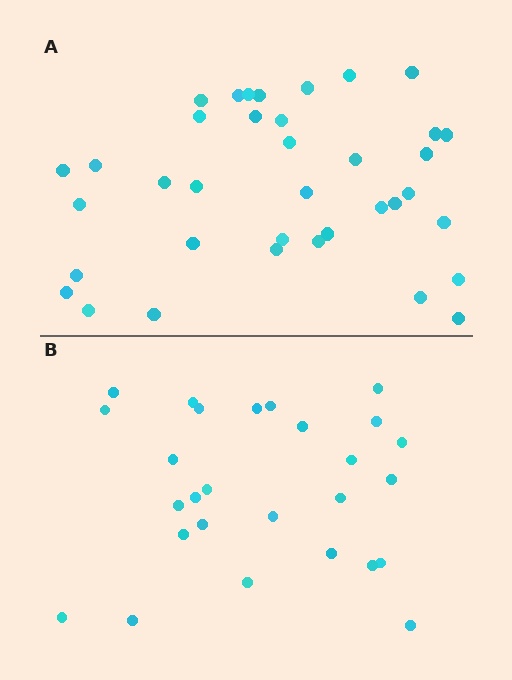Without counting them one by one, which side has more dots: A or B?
Region A (the top region) has more dots.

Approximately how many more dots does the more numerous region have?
Region A has roughly 10 or so more dots than region B.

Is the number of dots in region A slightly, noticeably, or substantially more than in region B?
Region A has noticeably more, but not dramatically so. The ratio is roughly 1.4 to 1.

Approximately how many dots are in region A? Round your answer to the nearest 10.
About 40 dots. (The exact count is 37, which rounds to 40.)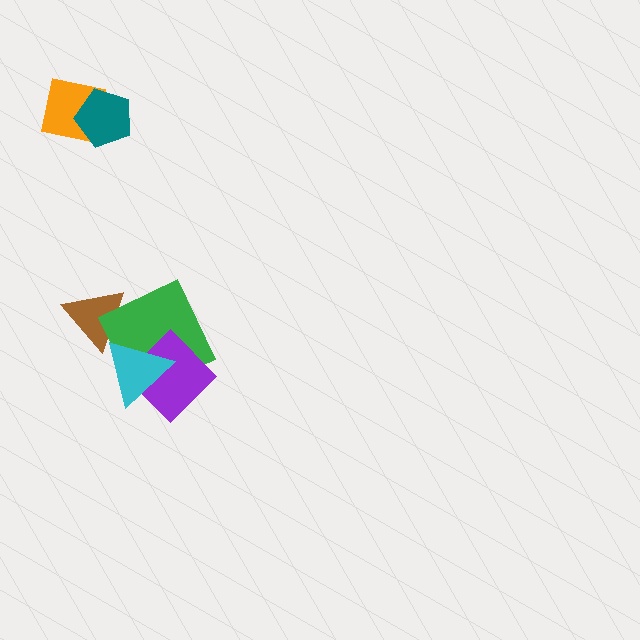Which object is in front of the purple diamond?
The cyan triangle is in front of the purple diamond.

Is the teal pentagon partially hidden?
No, no other shape covers it.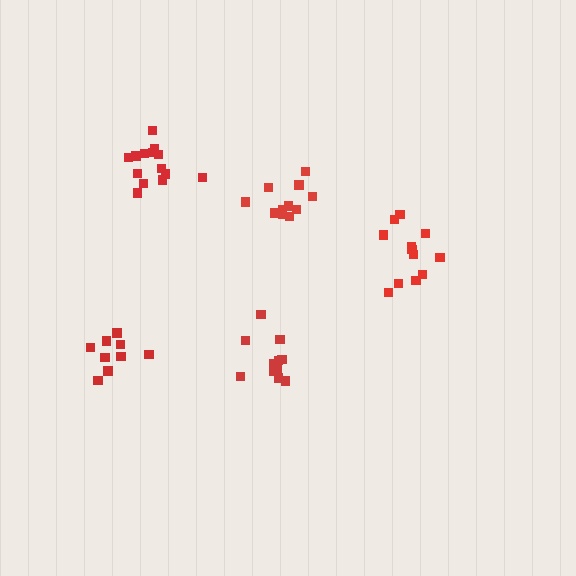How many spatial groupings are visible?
There are 5 spatial groupings.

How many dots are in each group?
Group 1: 11 dots, Group 2: 14 dots, Group 3: 12 dots, Group 4: 11 dots, Group 5: 9 dots (57 total).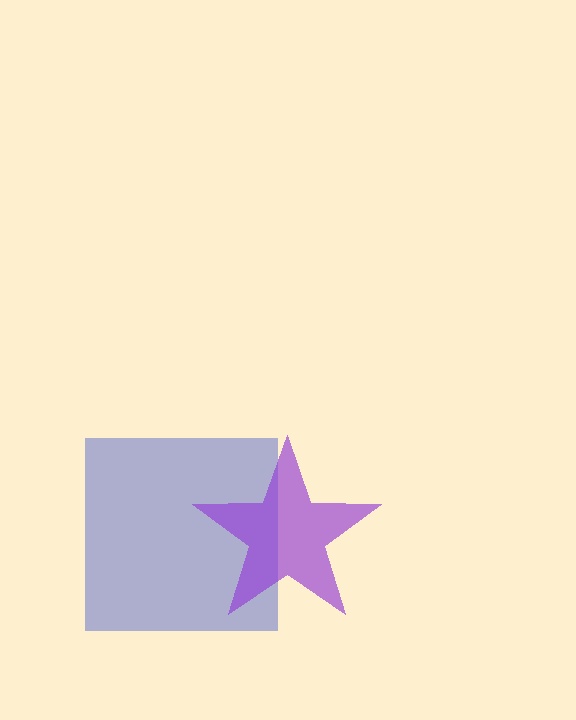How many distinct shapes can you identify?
There are 2 distinct shapes: a blue square, a purple star.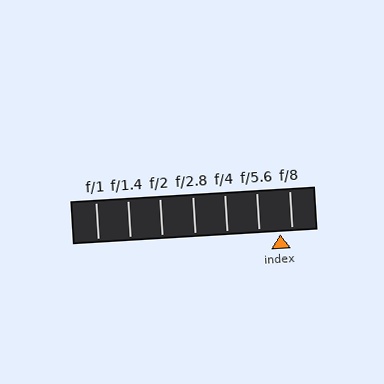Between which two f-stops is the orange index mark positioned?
The index mark is between f/5.6 and f/8.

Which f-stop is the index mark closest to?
The index mark is closest to f/8.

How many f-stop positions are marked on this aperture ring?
There are 7 f-stop positions marked.